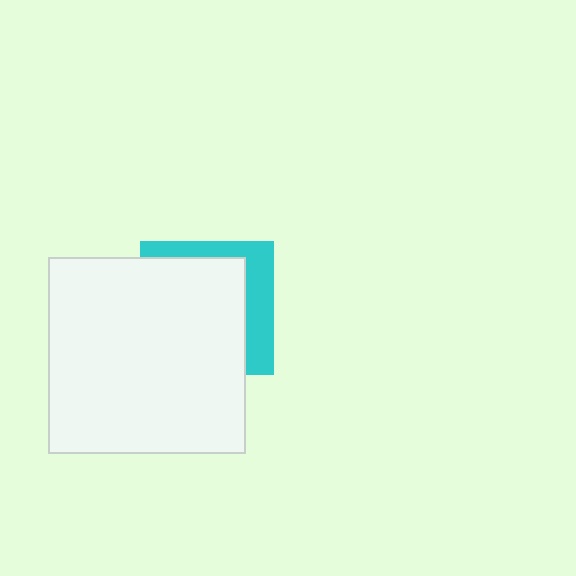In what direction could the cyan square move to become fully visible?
The cyan square could move toward the upper-right. That would shift it out from behind the white square entirely.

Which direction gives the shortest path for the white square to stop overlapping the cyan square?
Moving toward the lower-left gives the shortest separation.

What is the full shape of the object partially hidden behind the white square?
The partially hidden object is a cyan square.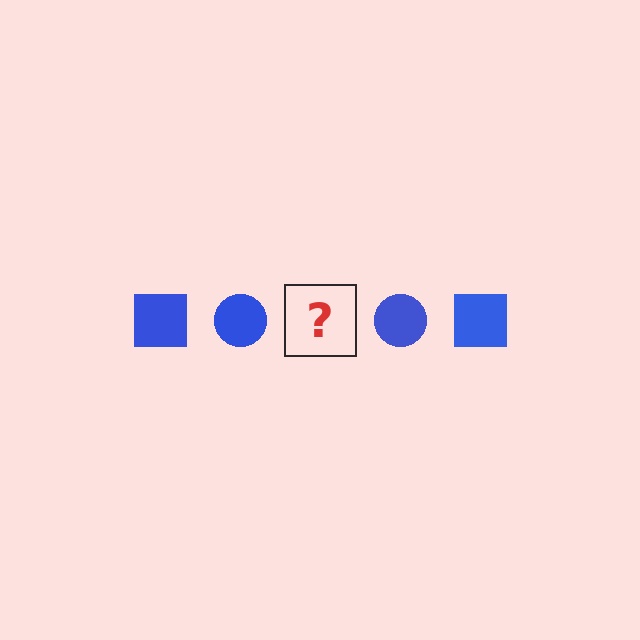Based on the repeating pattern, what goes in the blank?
The blank should be a blue square.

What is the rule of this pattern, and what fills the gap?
The rule is that the pattern cycles through square, circle shapes in blue. The gap should be filled with a blue square.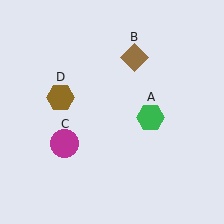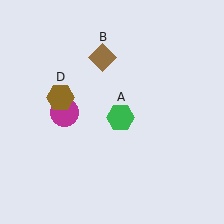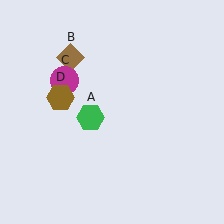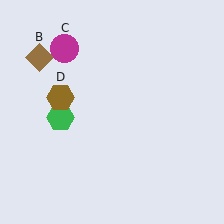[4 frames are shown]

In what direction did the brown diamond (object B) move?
The brown diamond (object B) moved left.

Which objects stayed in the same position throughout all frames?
Brown hexagon (object D) remained stationary.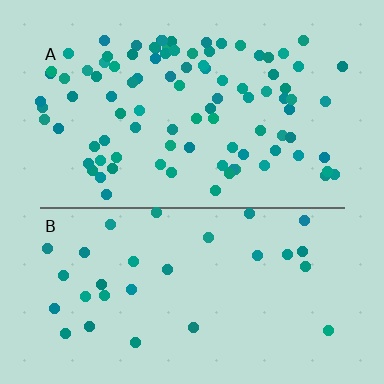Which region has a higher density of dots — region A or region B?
A (the top).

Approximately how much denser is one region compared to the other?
Approximately 3.1× — region A over region B.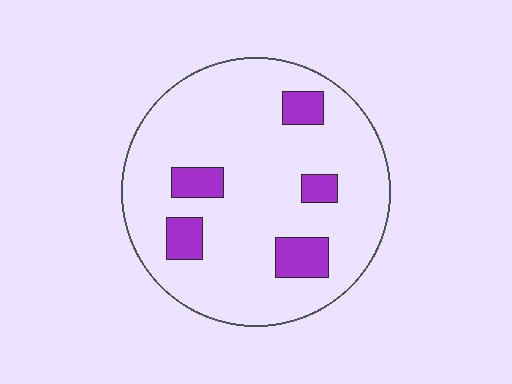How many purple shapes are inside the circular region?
5.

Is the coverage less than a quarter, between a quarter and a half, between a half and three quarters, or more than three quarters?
Less than a quarter.